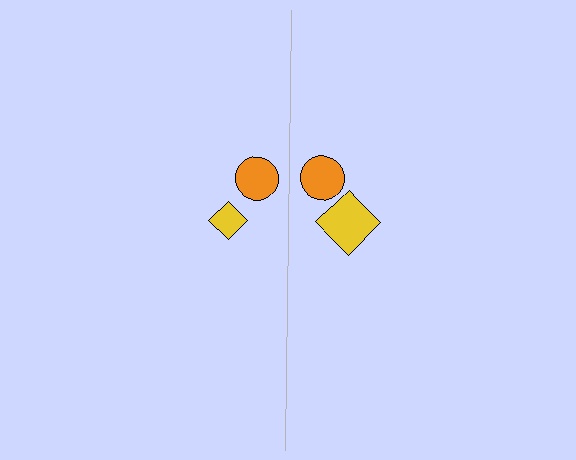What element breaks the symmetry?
The yellow diamond on the right side has a different size than its mirror counterpart.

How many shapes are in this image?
There are 4 shapes in this image.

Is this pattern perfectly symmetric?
No, the pattern is not perfectly symmetric. The yellow diamond on the right side has a different size than its mirror counterpart.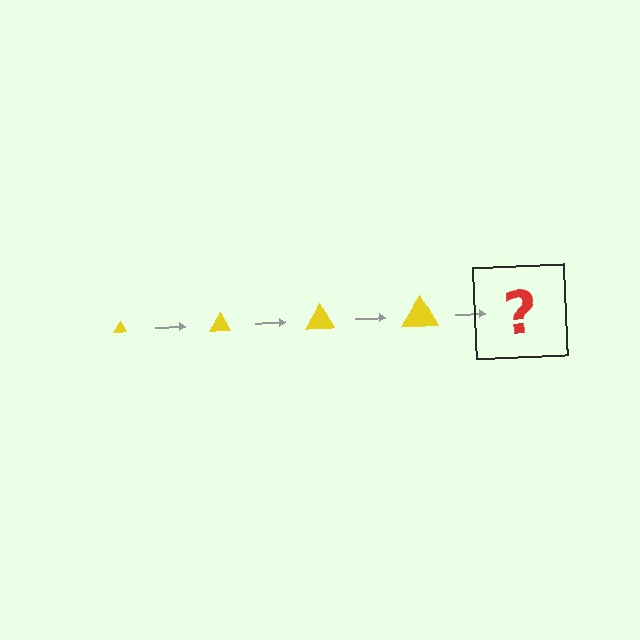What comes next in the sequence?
The next element should be a yellow triangle, larger than the previous one.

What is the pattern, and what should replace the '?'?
The pattern is that the triangle gets progressively larger each step. The '?' should be a yellow triangle, larger than the previous one.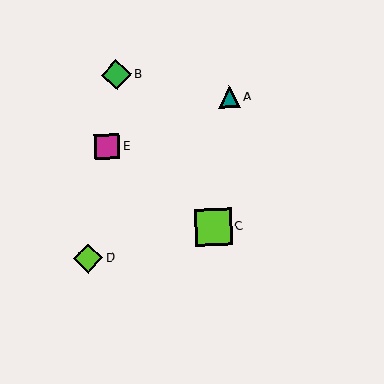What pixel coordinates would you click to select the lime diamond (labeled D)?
Click at (88, 258) to select the lime diamond D.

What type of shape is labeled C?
Shape C is a lime square.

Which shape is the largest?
The lime square (labeled C) is the largest.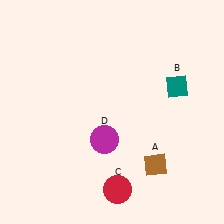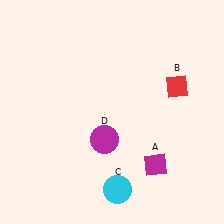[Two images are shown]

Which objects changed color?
A changed from brown to magenta. B changed from teal to red. C changed from red to cyan.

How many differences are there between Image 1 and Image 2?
There are 3 differences between the two images.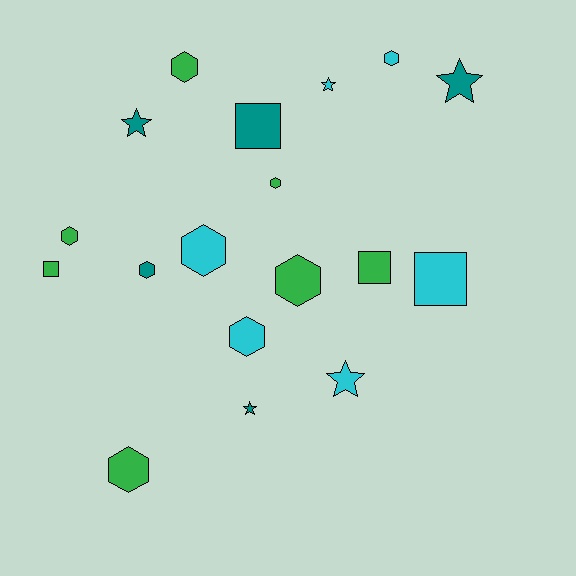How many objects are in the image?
There are 18 objects.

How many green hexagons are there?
There are 5 green hexagons.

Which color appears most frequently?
Green, with 7 objects.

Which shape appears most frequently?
Hexagon, with 9 objects.